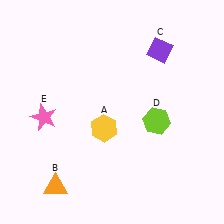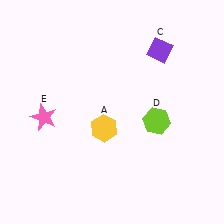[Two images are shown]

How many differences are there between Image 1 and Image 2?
There is 1 difference between the two images.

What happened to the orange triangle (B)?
The orange triangle (B) was removed in Image 2. It was in the bottom-left area of Image 1.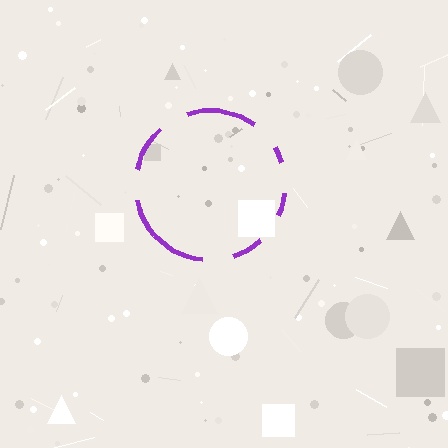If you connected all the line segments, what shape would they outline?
They would outline a circle.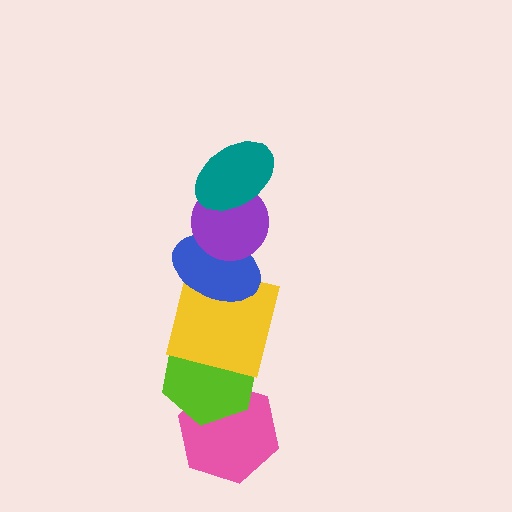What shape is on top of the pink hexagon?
The lime hexagon is on top of the pink hexagon.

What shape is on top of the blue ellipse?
The purple circle is on top of the blue ellipse.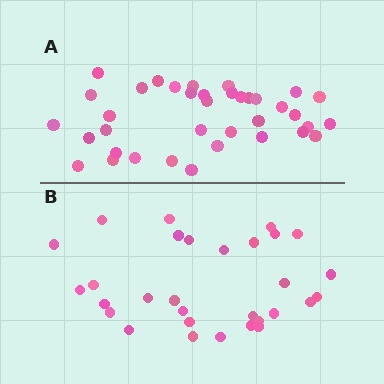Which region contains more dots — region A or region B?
Region A (the top region) has more dots.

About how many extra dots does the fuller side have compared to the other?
Region A has roughly 8 or so more dots than region B.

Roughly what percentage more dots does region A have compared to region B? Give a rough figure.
About 25% more.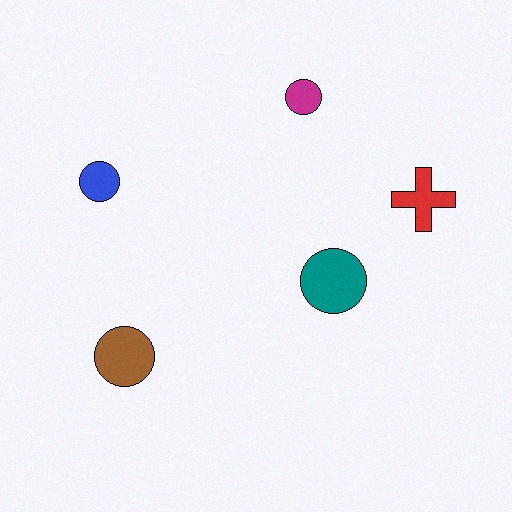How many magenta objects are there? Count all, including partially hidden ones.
There is 1 magenta object.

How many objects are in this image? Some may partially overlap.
There are 5 objects.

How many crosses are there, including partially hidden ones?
There is 1 cross.